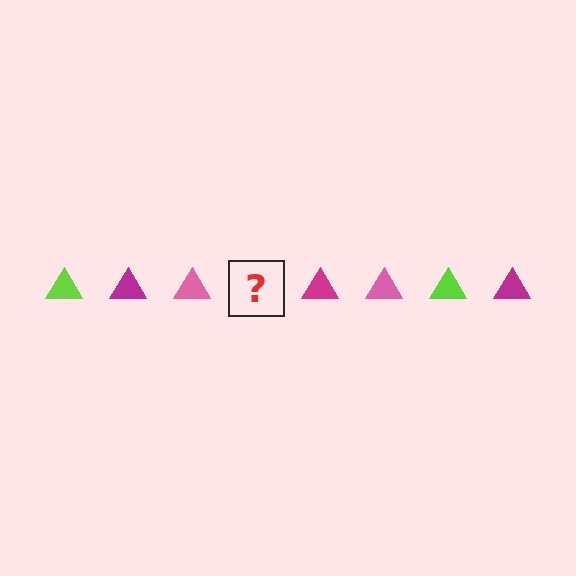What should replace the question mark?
The question mark should be replaced with a lime triangle.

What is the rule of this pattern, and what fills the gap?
The rule is that the pattern cycles through lime, magenta, pink triangles. The gap should be filled with a lime triangle.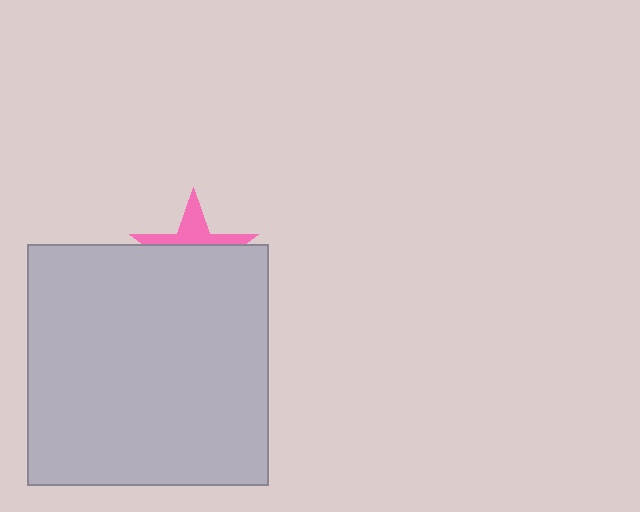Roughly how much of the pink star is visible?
A small part of it is visible (roughly 35%).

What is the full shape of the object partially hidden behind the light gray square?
The partially hidden object is a pink star.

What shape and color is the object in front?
The object in front is a light gray square.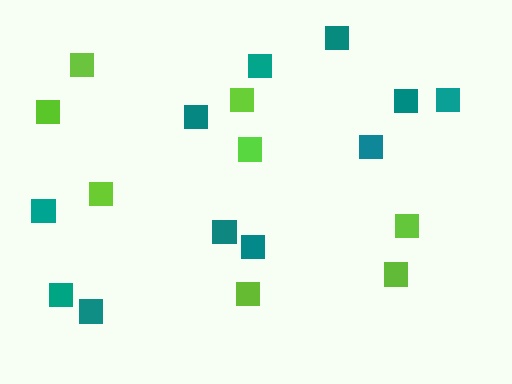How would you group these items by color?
There are 2 groups: one group of lime squares (8) and one group of teal squares (11).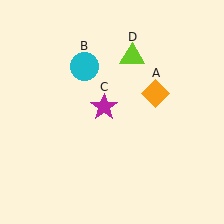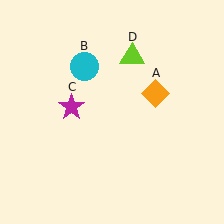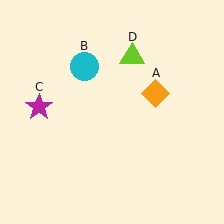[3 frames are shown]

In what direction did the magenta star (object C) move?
The magenta star (object C) moved left.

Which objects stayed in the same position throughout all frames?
Orange diamond (object A) and cyan circle (object B) and lime triangle (object D) remained stationary.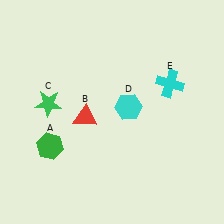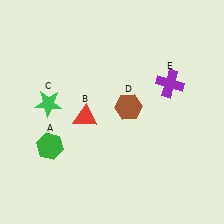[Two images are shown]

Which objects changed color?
D changed from cyan to brown. E changed from cyan to purple.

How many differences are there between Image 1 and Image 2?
There are 2 differences between the two images.